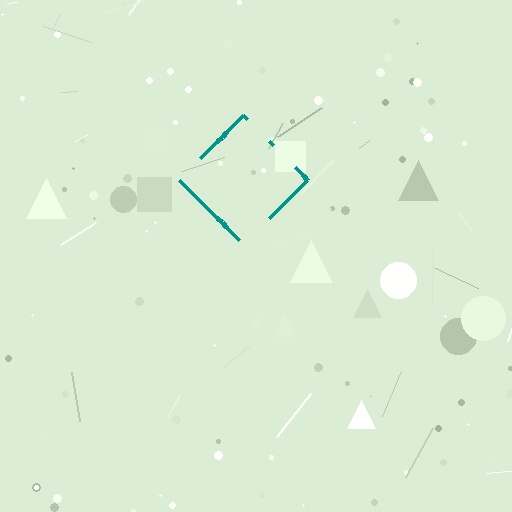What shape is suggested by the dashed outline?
The dashed outline suggests a diamond.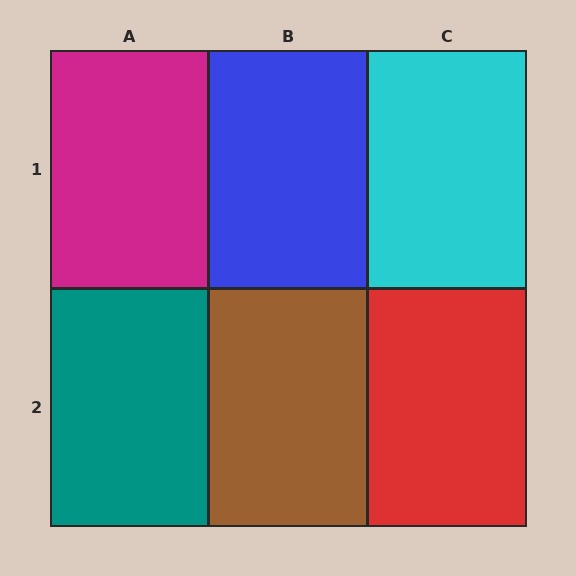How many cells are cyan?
1 cell is cyan.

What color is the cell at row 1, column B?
Blue.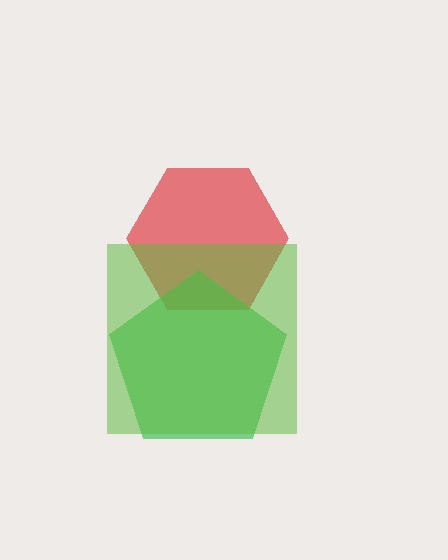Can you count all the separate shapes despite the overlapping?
Yes, there are 3 separate shapes.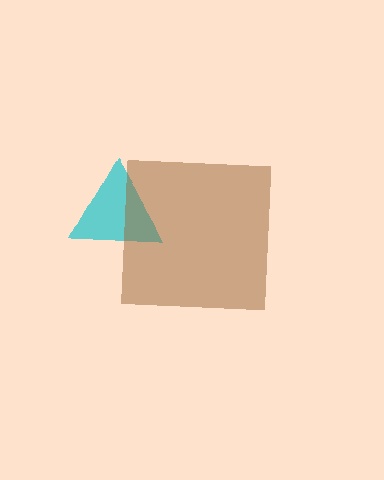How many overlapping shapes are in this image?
There are 2 overlapping shapes in the image.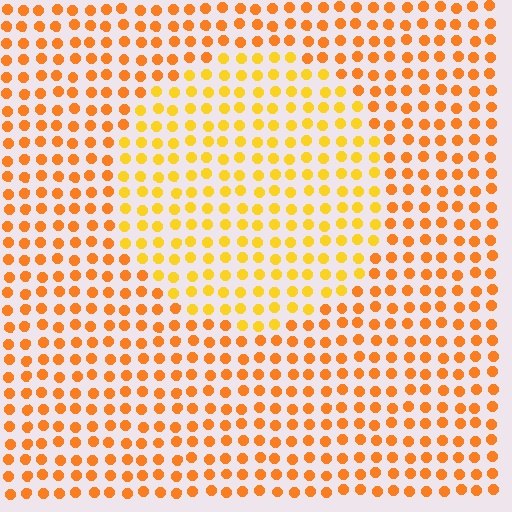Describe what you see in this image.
The image is filled with small orange elements in a uniform arrangement. A circle-shaped region is visible where the elements are tinted to a slightly different hue, forming a subtle color boundary.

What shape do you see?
I see a circle.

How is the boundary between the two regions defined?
The boundary is defined purely by a slight shift in hue (about 23 degrees). Spacing, size, and orientation are identical on both sides.